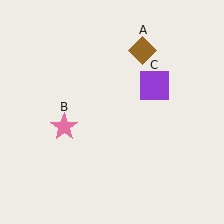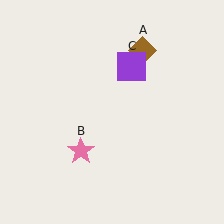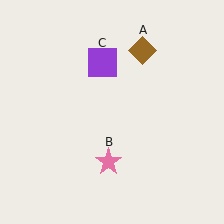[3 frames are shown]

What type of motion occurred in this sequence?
The pink star (object B), purple square (object C) rotated counterclockwise around the center of the scene.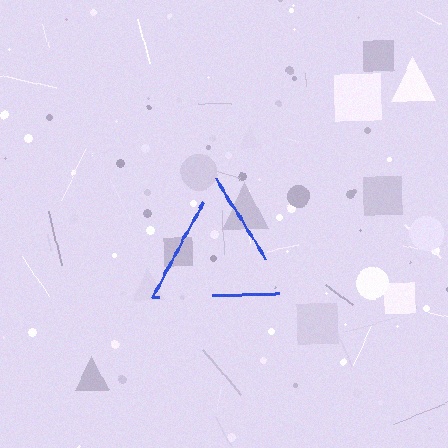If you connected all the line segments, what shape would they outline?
They would outline a triangle.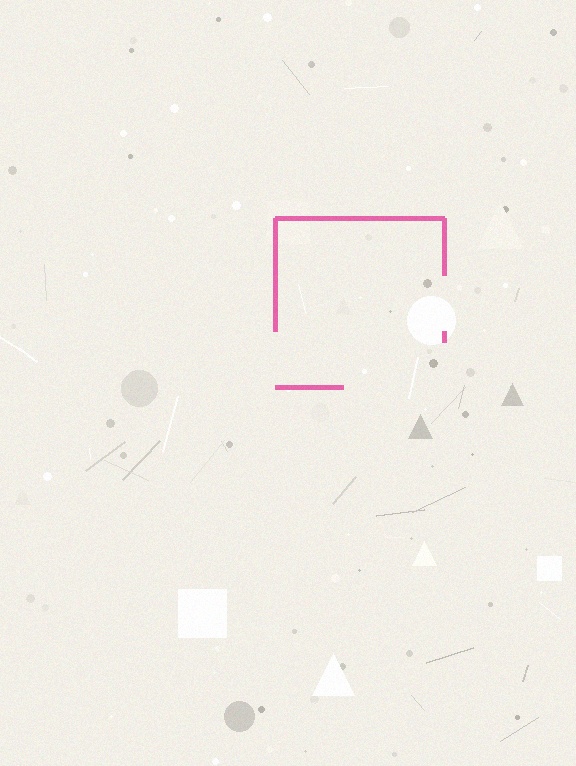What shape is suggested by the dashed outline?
The dashed outline suggests a square.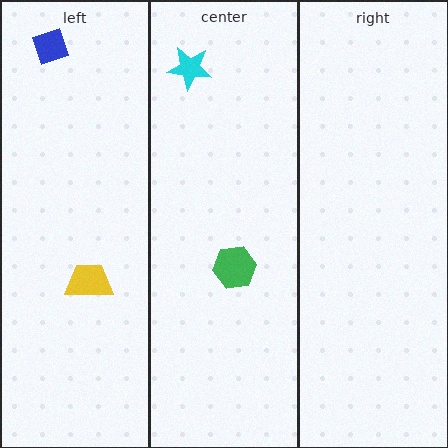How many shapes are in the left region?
2.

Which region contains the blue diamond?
The left region.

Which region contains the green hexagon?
The center region.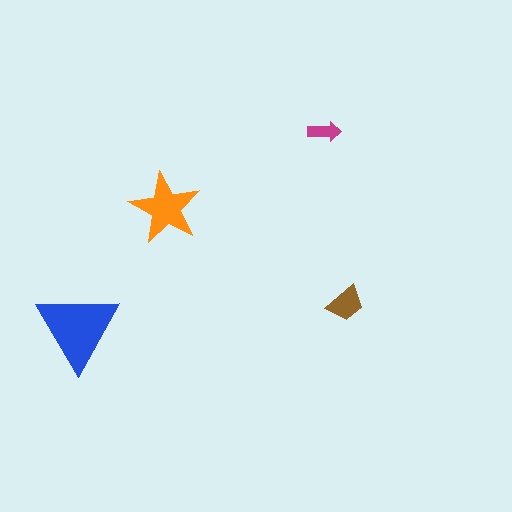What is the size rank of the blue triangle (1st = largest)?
1st.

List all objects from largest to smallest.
The blue triangle, the orange star, the brown trapezoid, the magenta arrow.